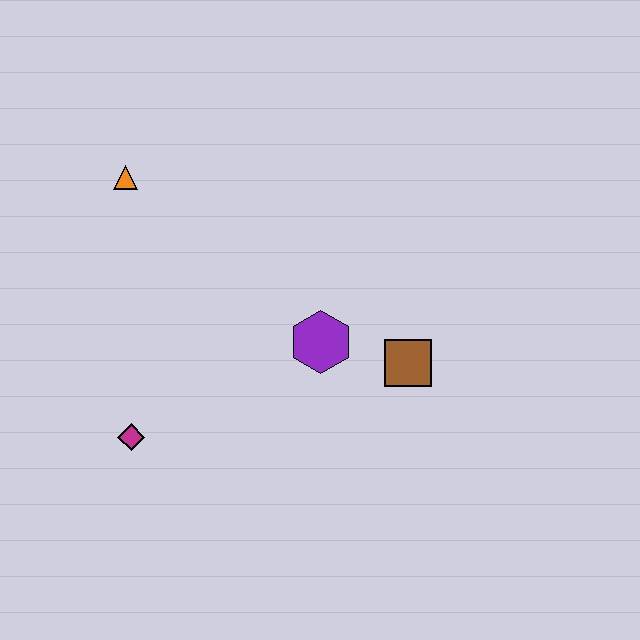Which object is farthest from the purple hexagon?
The orange triangle is farthest from the purple hexagon.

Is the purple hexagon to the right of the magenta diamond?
Yes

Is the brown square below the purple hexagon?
Yes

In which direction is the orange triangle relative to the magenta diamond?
The orange triangle is above the magenta diamond.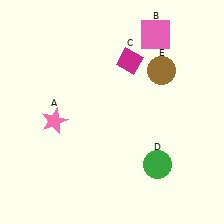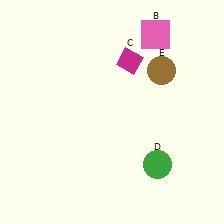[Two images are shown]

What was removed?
The pink star (A) was removed in Image 2.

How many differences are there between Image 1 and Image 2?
There is 1 difference between the two images.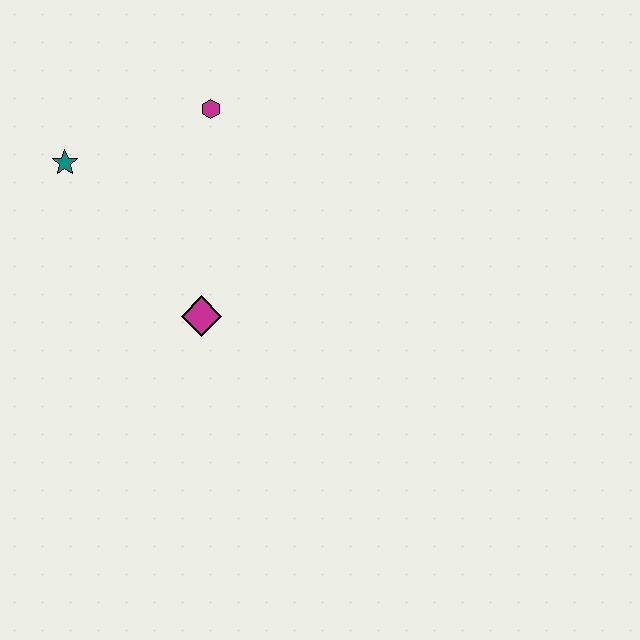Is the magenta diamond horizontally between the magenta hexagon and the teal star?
Yes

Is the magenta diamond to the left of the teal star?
No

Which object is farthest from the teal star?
The magenta diamond is farthest from the teal star.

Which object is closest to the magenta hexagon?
The teal star is closest to the magenta hexagon.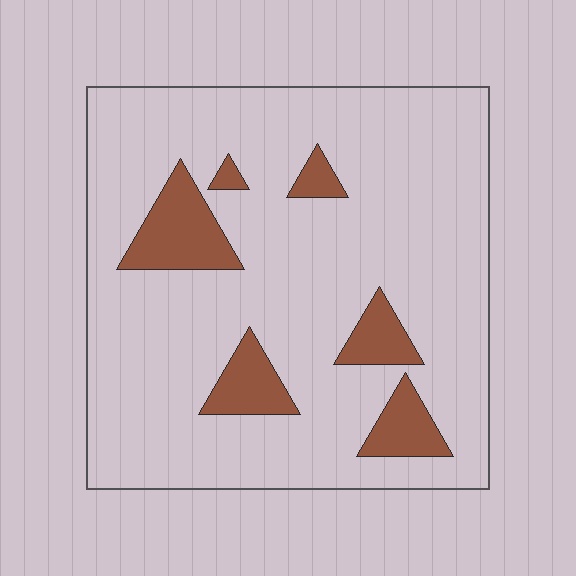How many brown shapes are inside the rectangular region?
6.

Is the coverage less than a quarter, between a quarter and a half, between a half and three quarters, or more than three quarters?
Less than a quarter.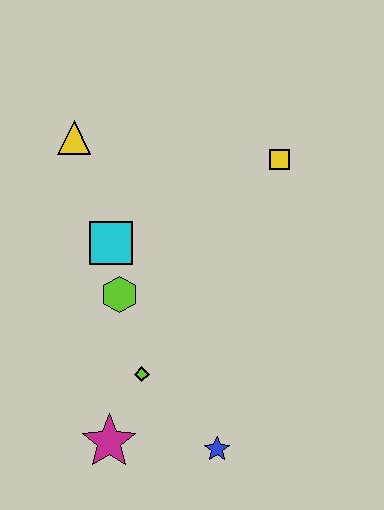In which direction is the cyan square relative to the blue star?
The cyan square is above the blue star.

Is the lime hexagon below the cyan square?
Yes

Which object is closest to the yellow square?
The cyan square is closest to the yellow square.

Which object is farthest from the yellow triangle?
The blue star is farthest from the yellow triangle.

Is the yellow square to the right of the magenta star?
Yes